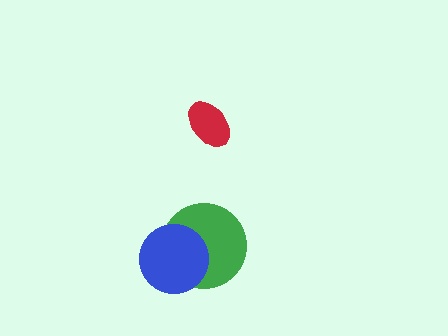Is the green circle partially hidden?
Yes, it is partially covered by another shape.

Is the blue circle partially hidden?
No, no other shape covers it.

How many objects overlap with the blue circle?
1 object overlaps with the blue circle.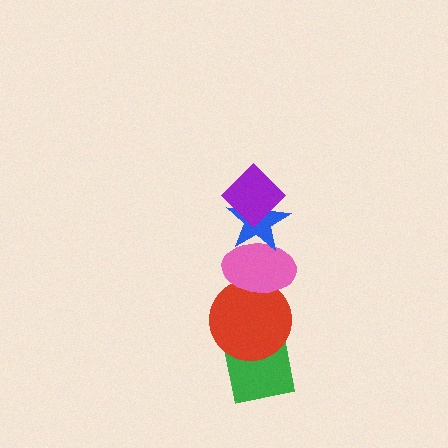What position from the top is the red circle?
The red circle is 4th from the top.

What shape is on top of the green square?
The red circle is on top of the green square.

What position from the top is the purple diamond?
The purple diamond is 1st from the top.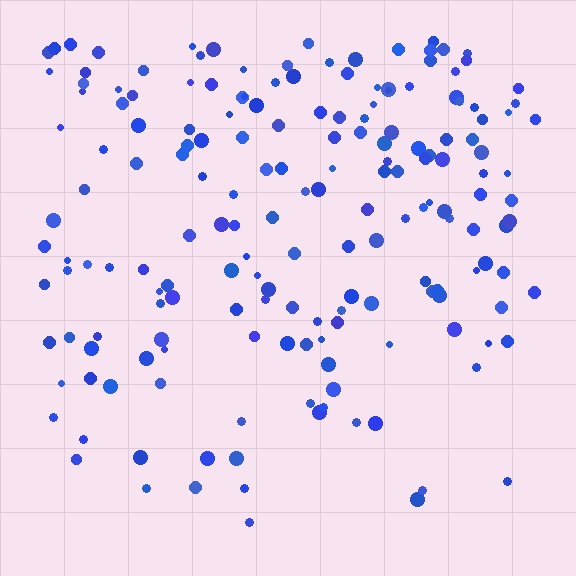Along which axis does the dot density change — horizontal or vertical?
Vertical.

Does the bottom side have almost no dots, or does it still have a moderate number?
Still a moderate number, just noticeably fewer than the top.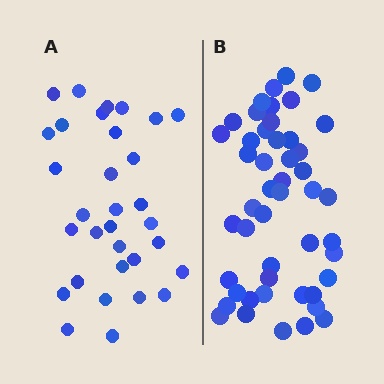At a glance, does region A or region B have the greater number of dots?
Region B (the right region) has more dots.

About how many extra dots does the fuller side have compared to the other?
Region B has approximately 15 more dots than region A.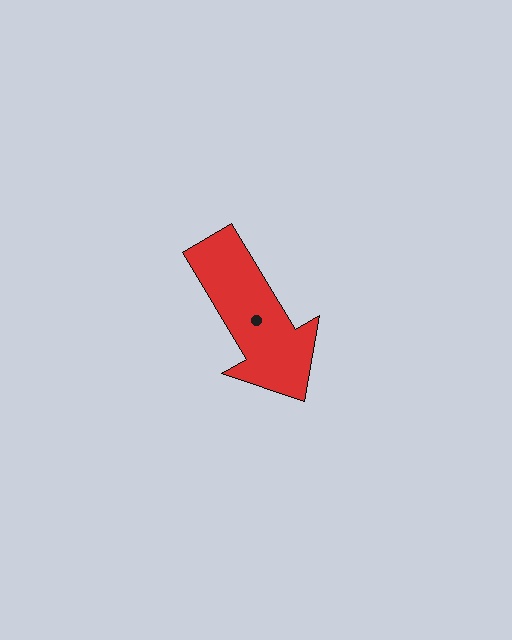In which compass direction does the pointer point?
Southeast.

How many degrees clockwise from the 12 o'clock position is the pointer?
Approximately 149 degrees.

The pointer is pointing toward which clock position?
Roughly 5 o'clock.